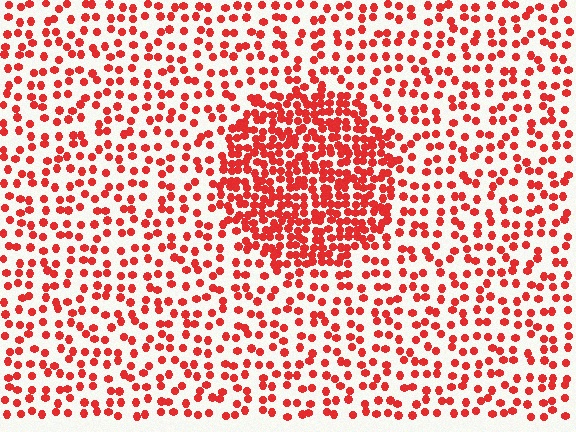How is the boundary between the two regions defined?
The boundary is defined by a change in element density (approximately 2.3x ratio). All elements are the same color, size, and shape.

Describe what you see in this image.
The image contains small red elements arranged at two different densities. A circle-shaped region is visible where the elements are more densely packed than the surrounding area.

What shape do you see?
I see a circle.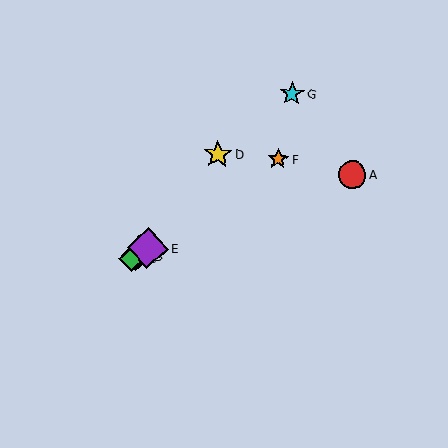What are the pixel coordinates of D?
Object D is at (218, 154).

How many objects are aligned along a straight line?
4 objects (B, C, E, F) are aligned along a straight line.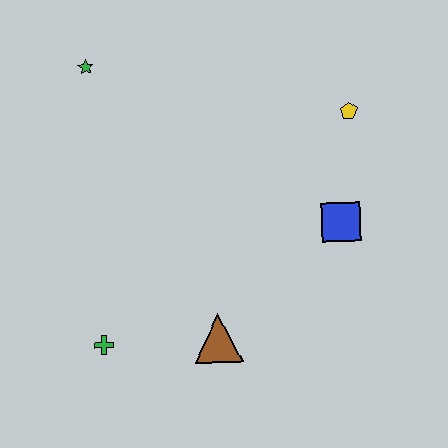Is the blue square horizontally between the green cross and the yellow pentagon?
Yes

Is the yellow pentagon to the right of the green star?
Yes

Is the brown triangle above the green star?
No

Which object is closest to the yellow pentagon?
The blue square is closest to the yellow pentagon.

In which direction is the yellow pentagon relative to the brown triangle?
The yellow pentagon is above the brown triangle.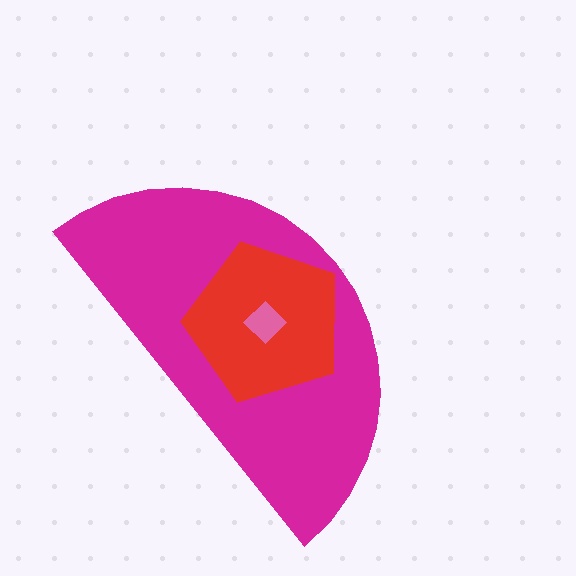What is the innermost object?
The pink diamond.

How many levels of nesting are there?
3.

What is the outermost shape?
The magenta semicircle.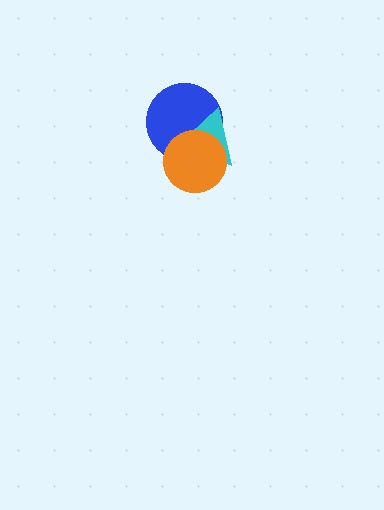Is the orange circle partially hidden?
No, no other shape covers it.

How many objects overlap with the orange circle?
2 objects overlap with the orange circle.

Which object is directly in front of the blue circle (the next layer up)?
The cyan triangle is directly in front of the blue circle.